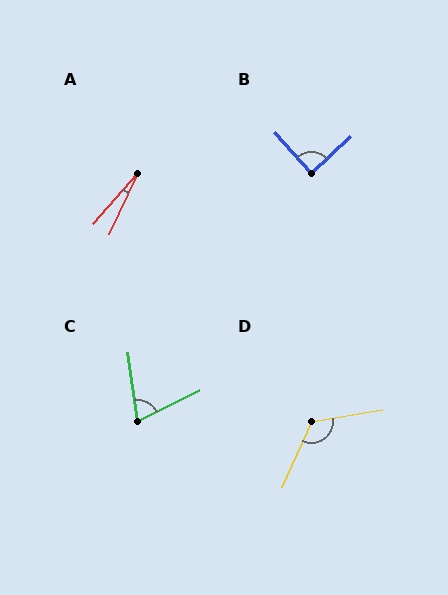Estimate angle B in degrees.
Approximately 88 degrees.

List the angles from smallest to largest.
A (16°), C (72°), B (88°), D (123°).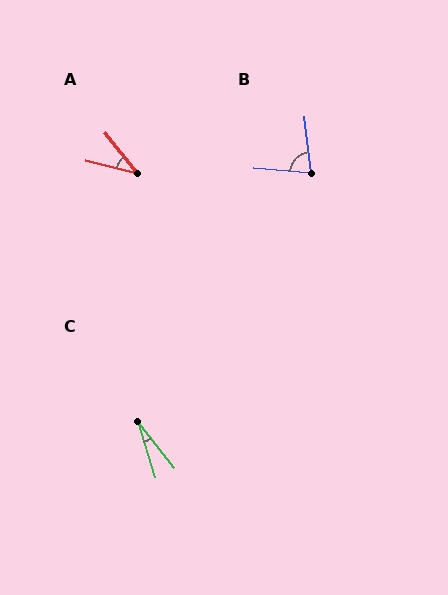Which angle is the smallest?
C, at approximately 21 degrees.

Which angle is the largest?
B, at approximately 78 degrees.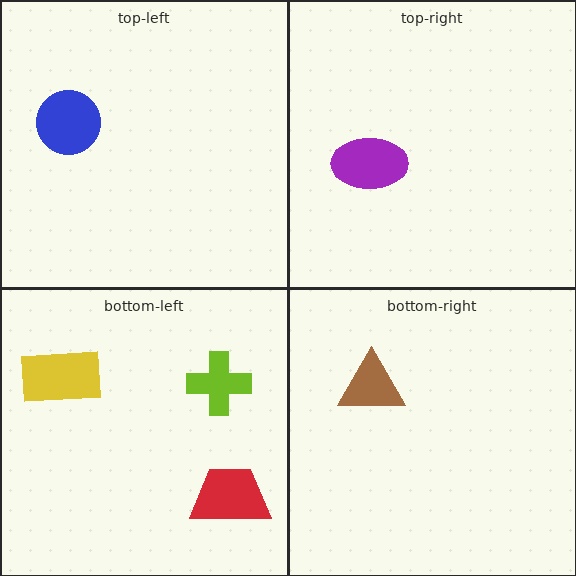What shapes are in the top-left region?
The blue circle.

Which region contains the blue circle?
The top-left region.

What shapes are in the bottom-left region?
The yellow rectangle, the lime cross, the red trapezoid.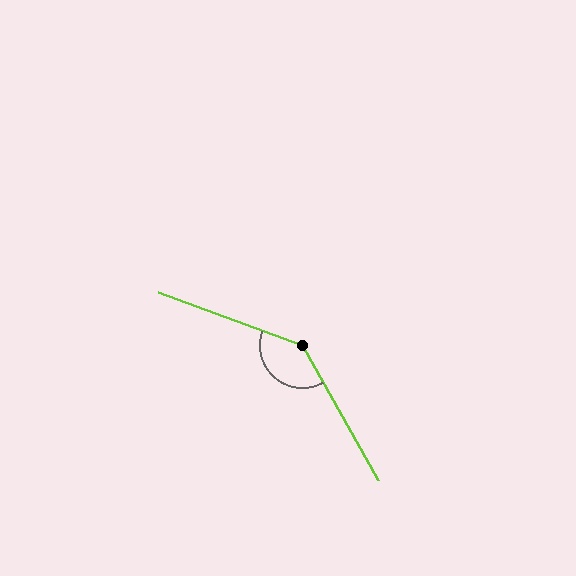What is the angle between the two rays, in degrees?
Approximately 139 degrees.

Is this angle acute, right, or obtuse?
It is obtuse.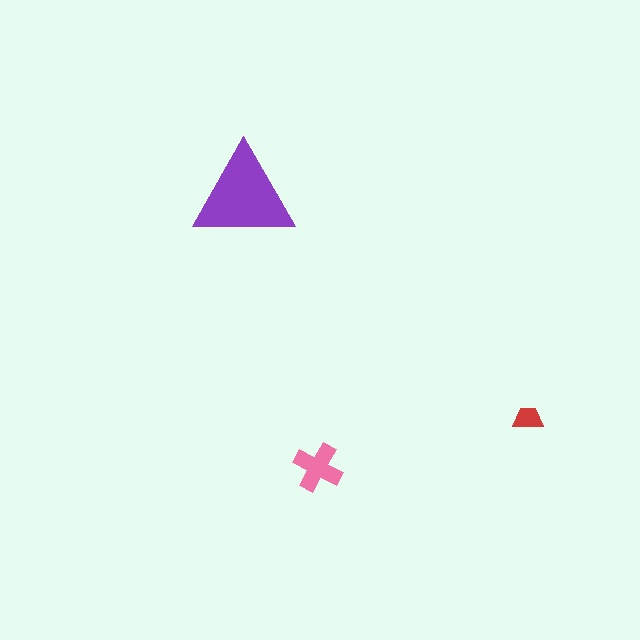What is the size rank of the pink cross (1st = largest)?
2nd.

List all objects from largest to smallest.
The purple triangle, the pink cross, the red trapezoid.